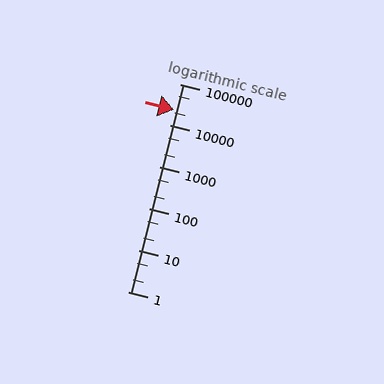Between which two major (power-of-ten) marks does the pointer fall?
The pointer is between 10000 and 100000.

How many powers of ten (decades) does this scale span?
The scale spans 5 decades, from 1 to 100000.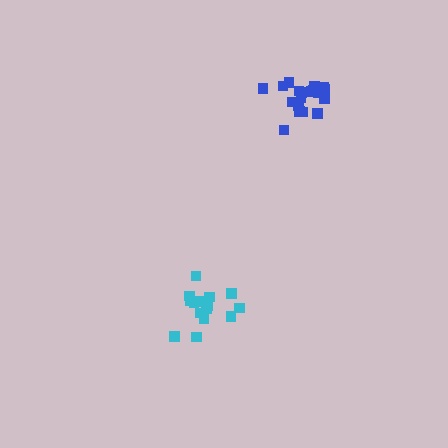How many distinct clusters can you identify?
There are 2 distinct clusters.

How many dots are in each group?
Group 1: 19 dots, Group 2: 16 dots (35 total).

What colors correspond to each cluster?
The clusters are colored: blue, cyan.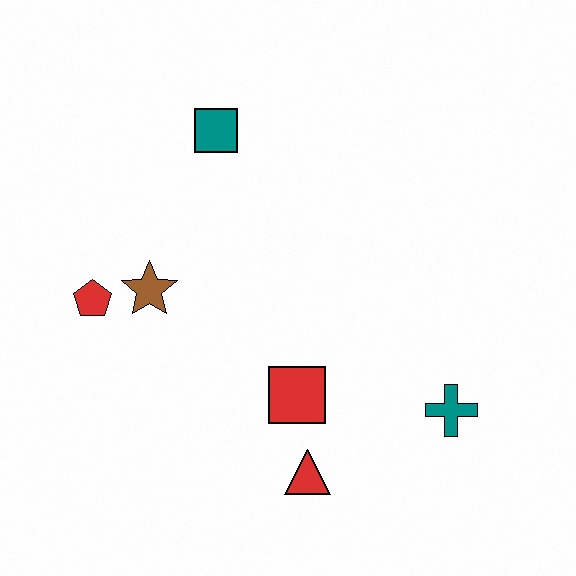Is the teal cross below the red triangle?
No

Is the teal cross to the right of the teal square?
Yes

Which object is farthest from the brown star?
The teal cross is farthest from the brown star.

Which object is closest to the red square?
The red triangle is closest to the red square.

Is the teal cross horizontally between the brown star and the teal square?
No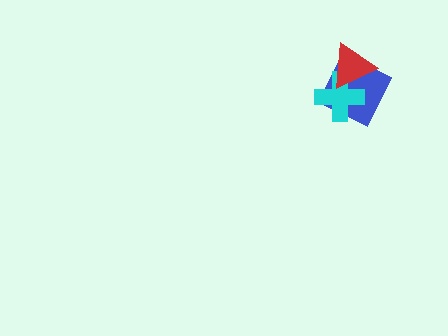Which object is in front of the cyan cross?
The red triangle is in front of the cyan cross.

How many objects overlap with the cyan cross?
2 objects overlap with the cyan cross.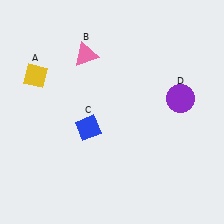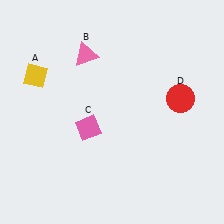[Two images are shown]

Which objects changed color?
C changed from blue to pink. D changed from purple to red.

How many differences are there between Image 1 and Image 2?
There are 2 differences between the two images.